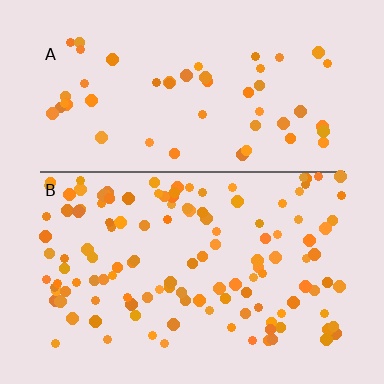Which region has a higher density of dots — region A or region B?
B (the bottom).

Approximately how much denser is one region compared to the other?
Approximately 2.4× — region B over region A.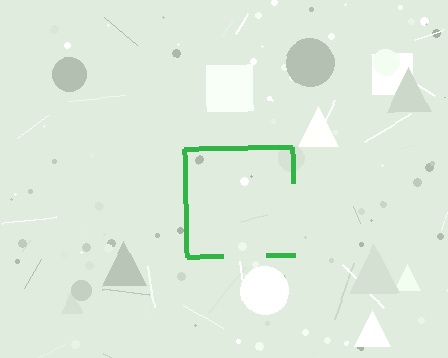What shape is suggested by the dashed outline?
The dashed outline suggests a square.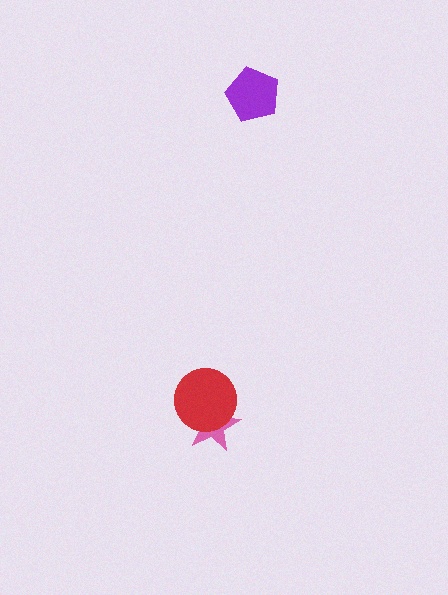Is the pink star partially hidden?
Yes, it is partially covered by another shape.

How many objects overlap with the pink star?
1 object overlaps with the pink star.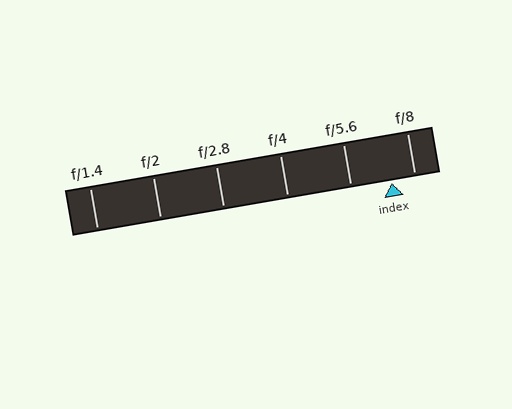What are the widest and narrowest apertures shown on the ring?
The widest aperture shown is f/1.4 and the narrowest is f/8.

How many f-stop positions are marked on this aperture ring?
There are 6 f-stop positions marked.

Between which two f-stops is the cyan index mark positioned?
The index mark is between f/5.6 and f/8.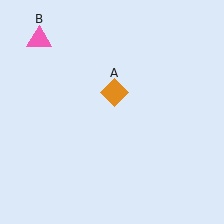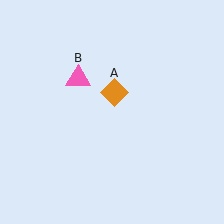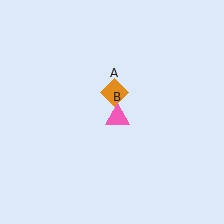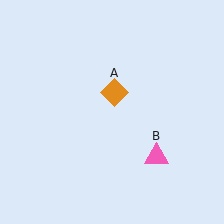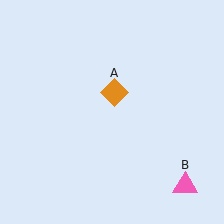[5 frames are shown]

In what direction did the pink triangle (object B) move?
The pink triangle (object B) moved down and to the right.